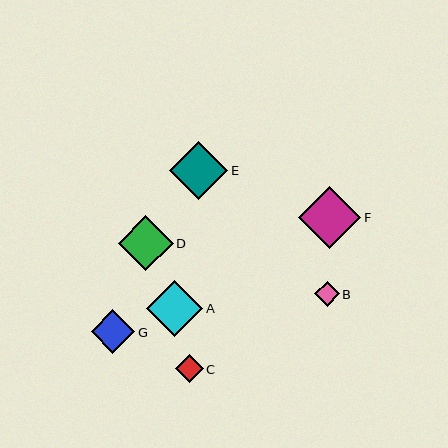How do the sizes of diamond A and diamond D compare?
Diamond A and diamond D are approximately the same size.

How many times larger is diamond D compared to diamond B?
Diamond D is approximately 2.2 times the size of diamond B.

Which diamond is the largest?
Diamond F is the largest with a size of approximately 62 pixels.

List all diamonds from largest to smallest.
From largest to smallest: F, E, A, D, G, C, B.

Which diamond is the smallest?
Diamond B is the smallest with a size of approximately 24 pixels.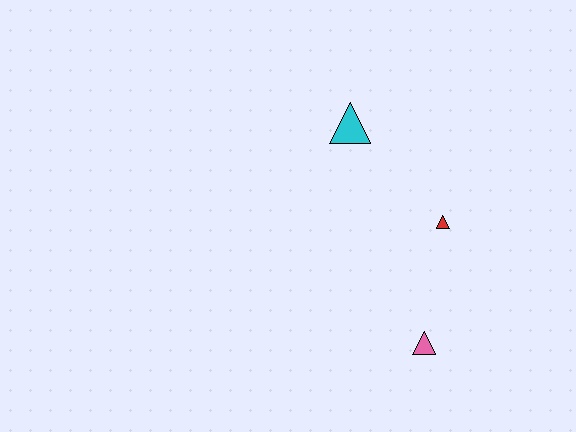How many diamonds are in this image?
There are no diamonds.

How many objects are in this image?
There are 3 objects.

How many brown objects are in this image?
There are no brown objects.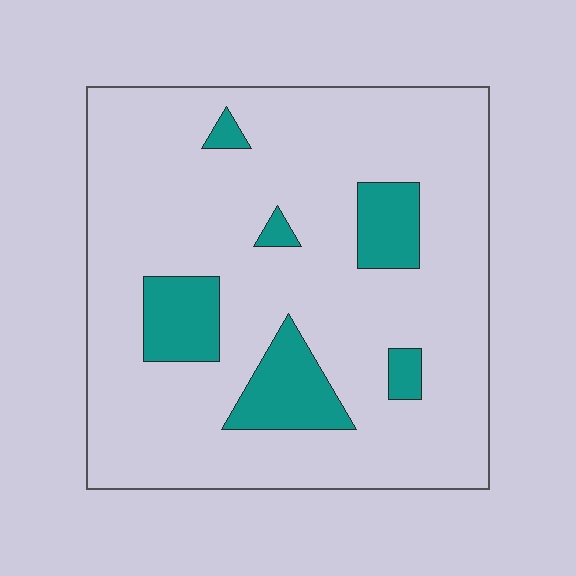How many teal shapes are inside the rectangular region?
6.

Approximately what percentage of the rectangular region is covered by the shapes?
Approximately 15%.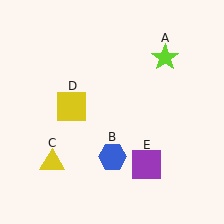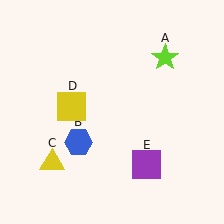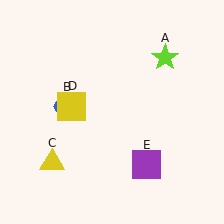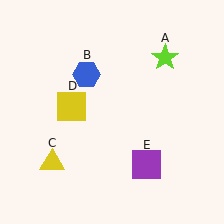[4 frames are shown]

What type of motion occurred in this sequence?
The blue hexagon (object B) rotated clockwise around the center of the scene.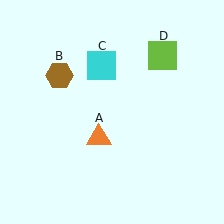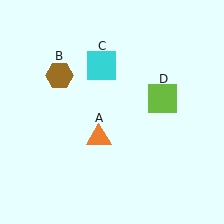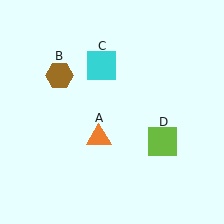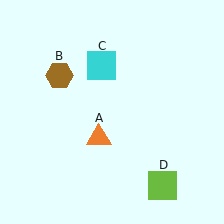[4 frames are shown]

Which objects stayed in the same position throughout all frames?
Orange triangle (object A) and brown hexagon (object B) and cyan square (object C) remained stationary.